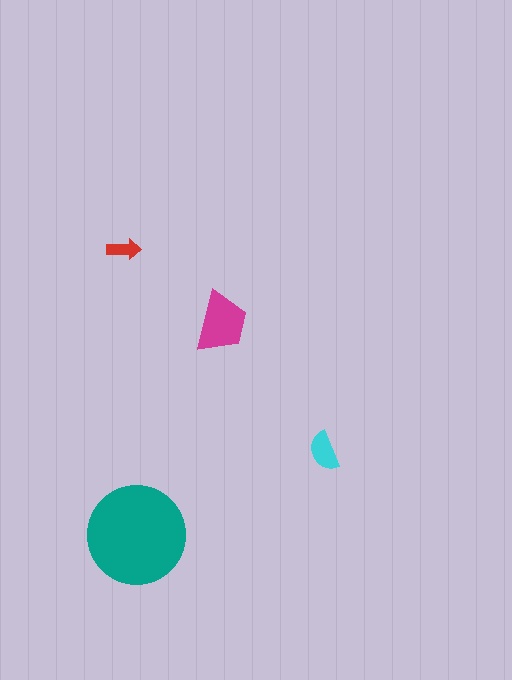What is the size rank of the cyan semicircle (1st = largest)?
3rd.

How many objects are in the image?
There are 4 objects in the image.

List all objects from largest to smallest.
The teal circle, the magenta trapezoid, the cyan semicircle, the red arrow.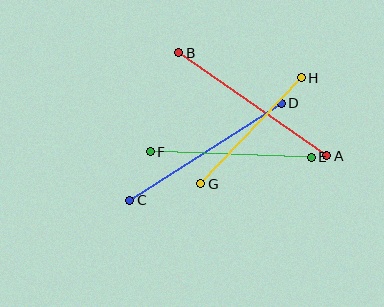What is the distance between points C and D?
The distance is approximately 180 pixels.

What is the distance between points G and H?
The distance is approximately 146 pixels.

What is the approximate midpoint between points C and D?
The midpoint is at approximately (206, 152) pixels.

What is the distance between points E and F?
The distance is approximately 161 pixels.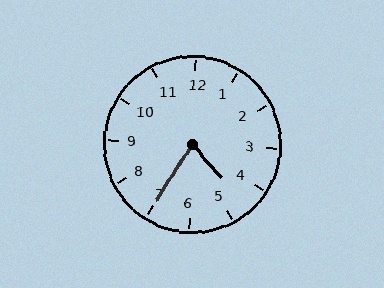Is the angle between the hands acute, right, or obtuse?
It is acute.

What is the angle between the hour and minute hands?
Approximately 72 degrees.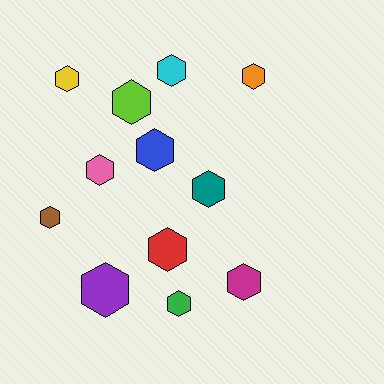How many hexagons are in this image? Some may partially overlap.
There are 12 hexagons.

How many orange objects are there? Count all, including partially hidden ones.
There is 1 orange object.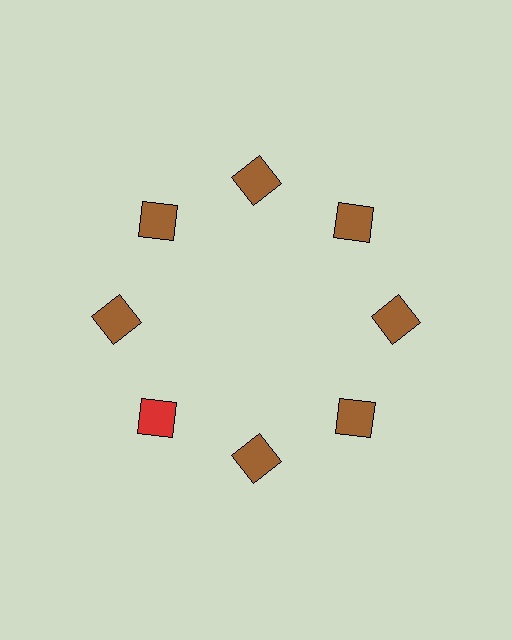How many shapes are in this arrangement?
There are 8 shapes arranged in a ring pattern.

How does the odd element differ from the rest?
It has a different color: red instead of brown.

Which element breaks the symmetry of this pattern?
The red square at roughly the 8 o'clock position breaks the symmetry. All other shapes are brown squares.